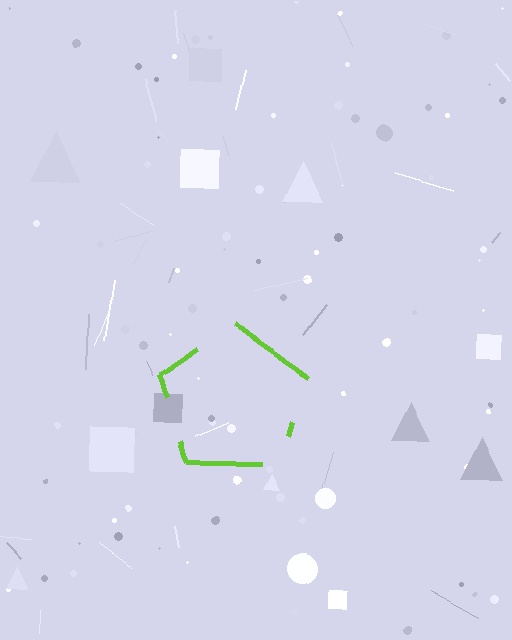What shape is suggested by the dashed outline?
The dashed outline suggests a pentagon.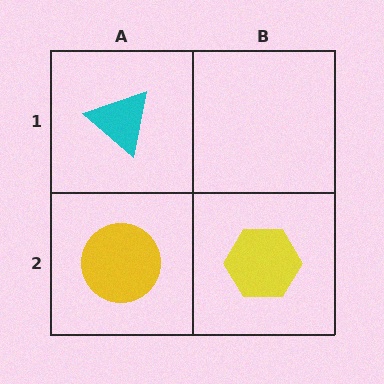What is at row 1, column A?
A cyan triangle.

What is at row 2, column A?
A yellow circle.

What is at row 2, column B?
A yellow hexagon.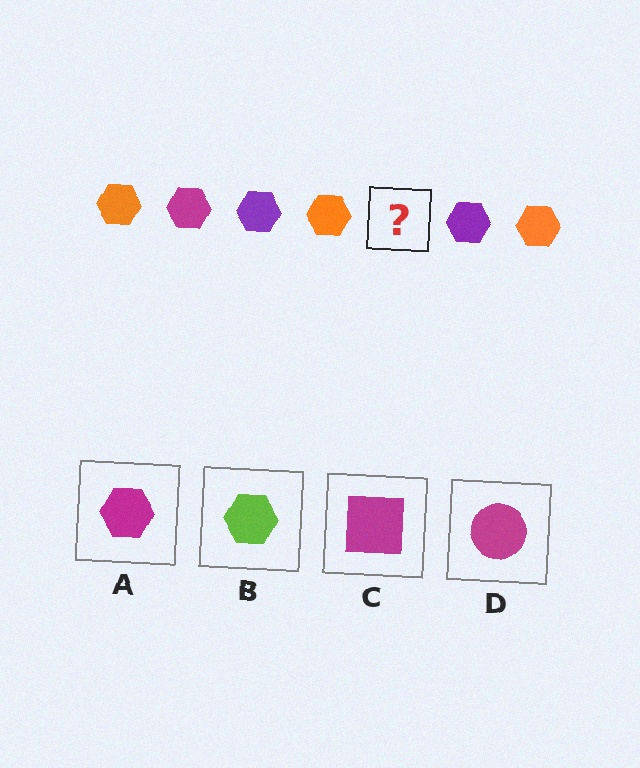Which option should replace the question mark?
Option A.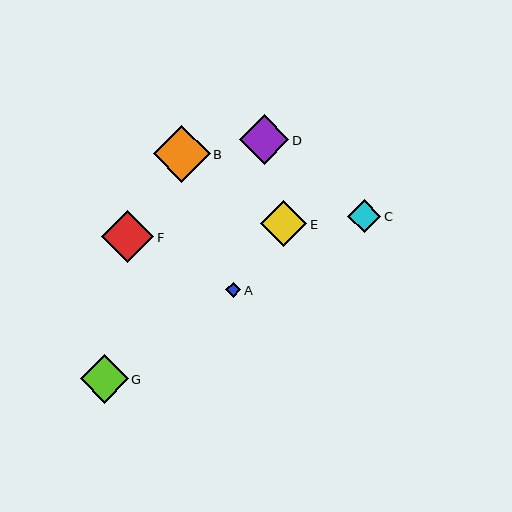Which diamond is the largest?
Diamond B is the largest with a size of approximately 56 pixels.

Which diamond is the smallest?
Diamond A is the smallest with a size of approximately 16 pixels.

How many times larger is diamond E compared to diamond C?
Diamond E is approximately 1.4 times the size of diamond C.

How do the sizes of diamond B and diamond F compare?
Diamond B and diamond F are approximately the same size.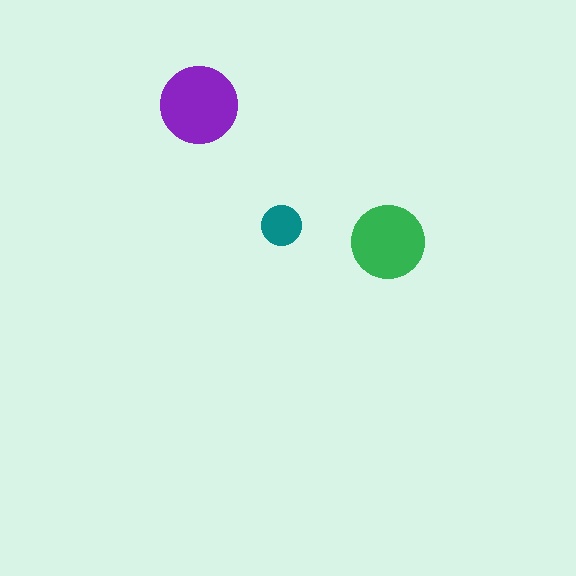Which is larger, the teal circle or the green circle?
The green one.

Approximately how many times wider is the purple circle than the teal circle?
About 2 times wider.